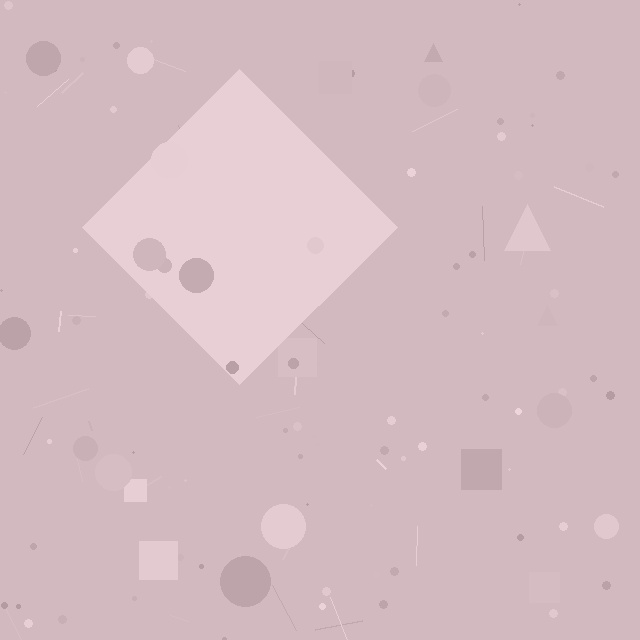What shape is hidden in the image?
A diamond is hidden in the image.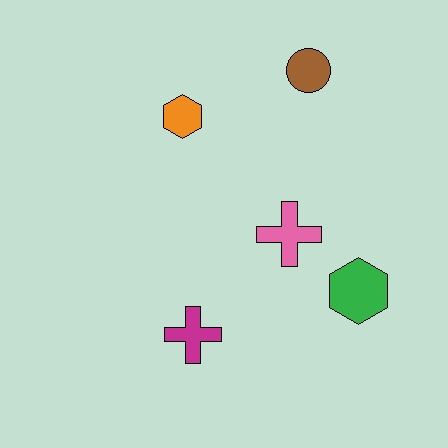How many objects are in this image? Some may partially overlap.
There are 5 objects.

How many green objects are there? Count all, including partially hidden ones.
There is 1 green object.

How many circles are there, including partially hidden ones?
There is 1 circle.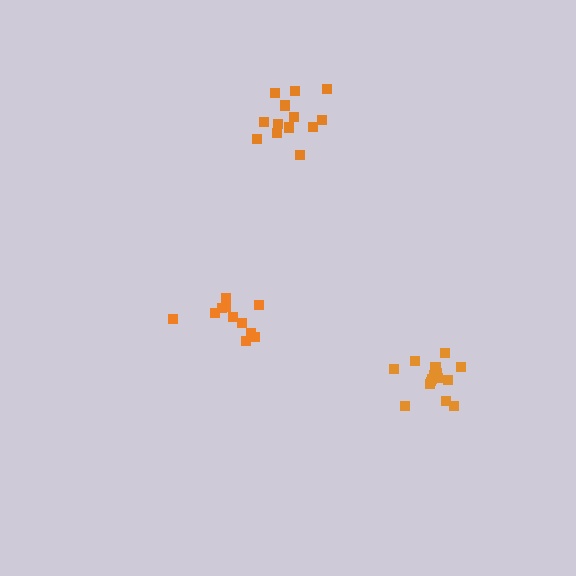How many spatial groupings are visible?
There are 3 spatial groupings.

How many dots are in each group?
Group 1: 16 dots, Group 2: 11 dots, Group 3: 15 dots (42 total).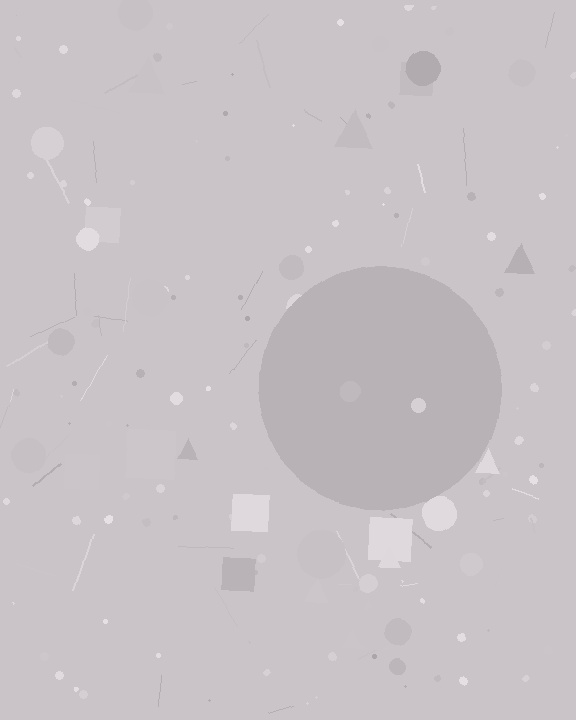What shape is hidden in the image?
A circle is hidden in the image.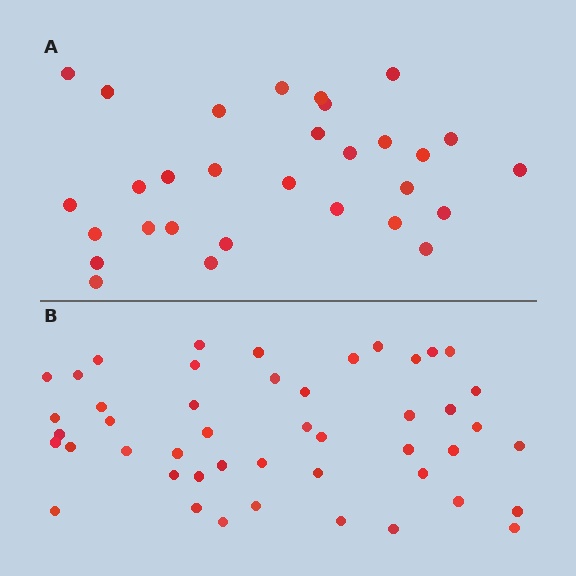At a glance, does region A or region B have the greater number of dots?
Region B (the bottom region) has more dots.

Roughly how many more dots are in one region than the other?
Region B has approximately 15 more dots than region A.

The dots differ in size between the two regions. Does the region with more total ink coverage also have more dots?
No. Region A has more total ink coverage because its dots are larger, but region B actually contains more individual dots. Total area can be misleading — the number of items is what matters here.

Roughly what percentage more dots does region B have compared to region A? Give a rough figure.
About 55% more.